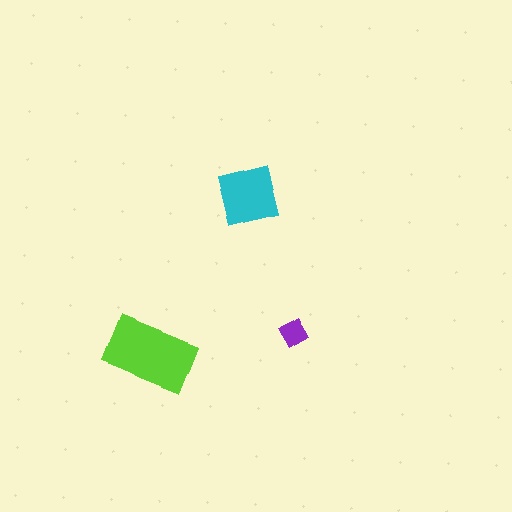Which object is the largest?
The lime rectangle.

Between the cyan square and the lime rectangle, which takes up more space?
The lime rectangle.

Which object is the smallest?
The purple diamond.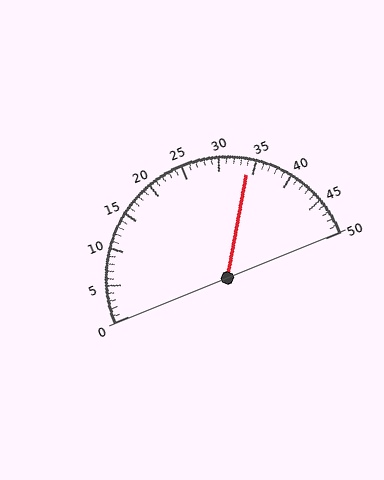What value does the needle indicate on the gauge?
The needle indicates approximately 34.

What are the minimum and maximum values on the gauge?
The gauge ranges from 0 to 50.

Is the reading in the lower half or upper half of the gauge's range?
The reading is in the upper half of the range (0 to 50).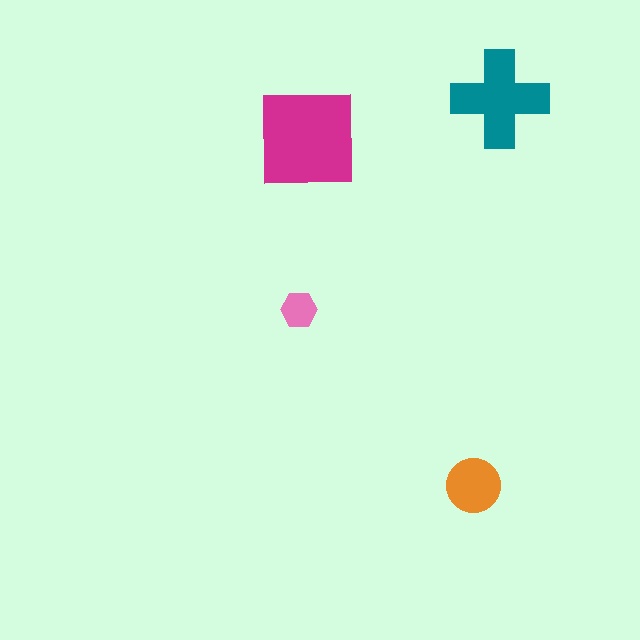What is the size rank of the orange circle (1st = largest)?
3rd.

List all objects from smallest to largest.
The pink hexagon, the orange circle, the teal cross, the magenta square.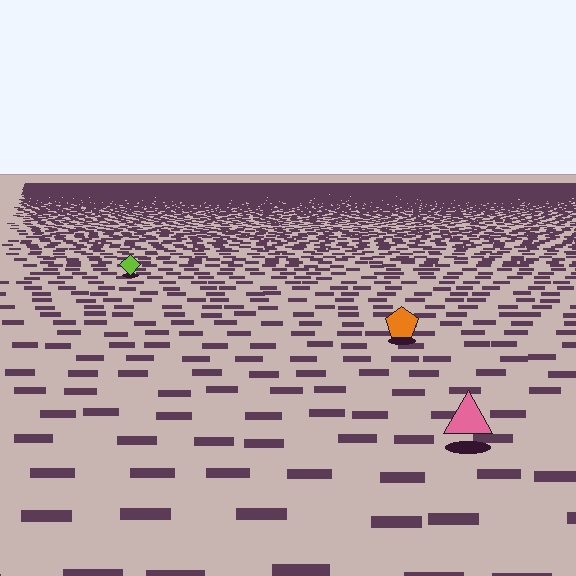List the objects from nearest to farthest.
From nearest to farthest: the pink triangle, the orange pentagon, the lime diamond.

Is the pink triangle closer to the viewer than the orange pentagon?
Yes. The pink triangle is closer — you can tell from the texture gradient: the ground texture is coarser near it.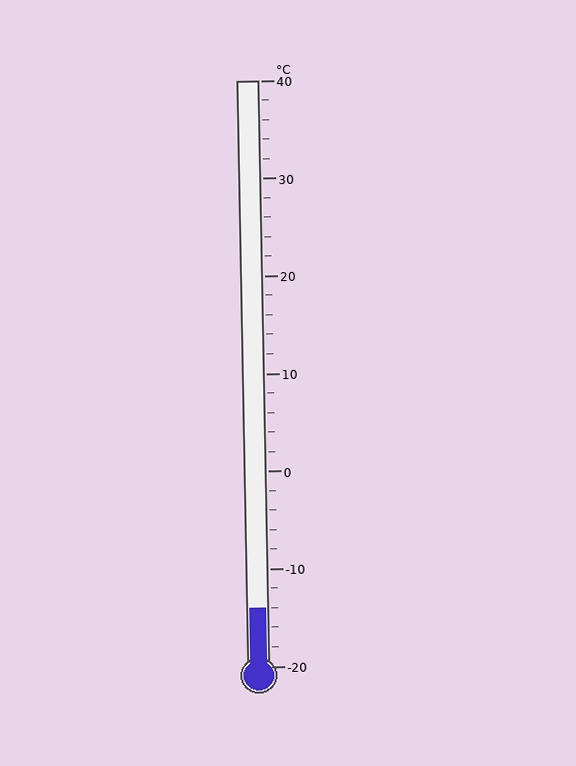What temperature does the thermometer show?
The thermometer shows approximately -14°C.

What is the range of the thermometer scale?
The thermometer scale ranges from -20°C to 40°C.